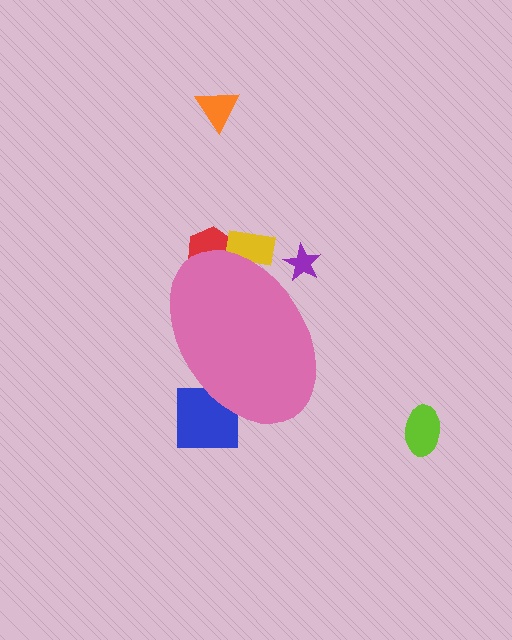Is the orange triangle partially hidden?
No, the orange triangle is fully visible.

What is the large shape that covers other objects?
A pink ellipse.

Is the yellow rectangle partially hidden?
Yes, the yellow rectangle is partially hidden behind the pink ellipse.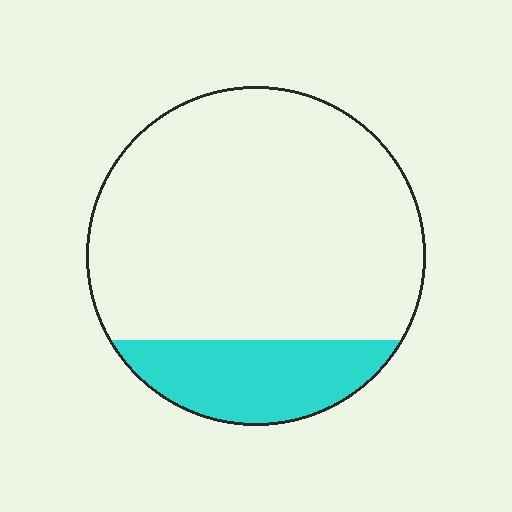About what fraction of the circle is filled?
About one fifth (1/5).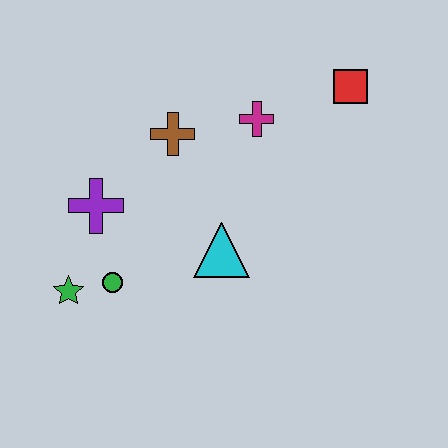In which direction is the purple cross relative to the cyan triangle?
The purple cross is to the left of the cyan triangle.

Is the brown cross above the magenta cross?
No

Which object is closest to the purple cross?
The green circle is closest to the purple cross.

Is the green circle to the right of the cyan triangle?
No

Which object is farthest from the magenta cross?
The green star is farthest from the magenta cross.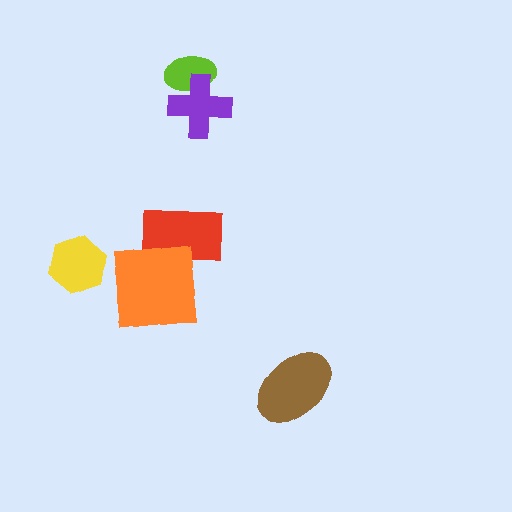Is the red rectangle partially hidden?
Yes, it is partially covered by another shape.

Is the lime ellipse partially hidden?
Yes, it is partially covered by another shape.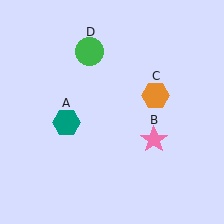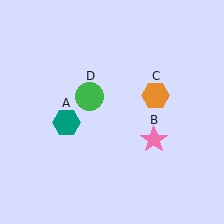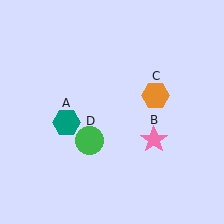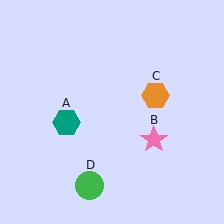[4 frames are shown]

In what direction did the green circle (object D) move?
The green circle (object D) moved down.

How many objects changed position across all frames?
1 object changed position: green circle (object D).